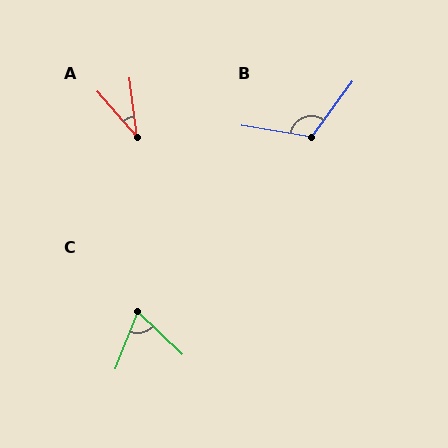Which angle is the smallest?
A, at approximately 33 degrees.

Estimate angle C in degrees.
Approximately 67 degrees.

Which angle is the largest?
B, at approximately 117 degrees.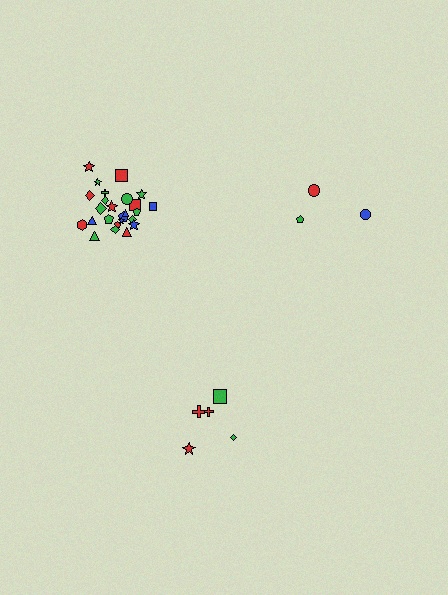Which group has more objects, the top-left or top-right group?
The top-left group.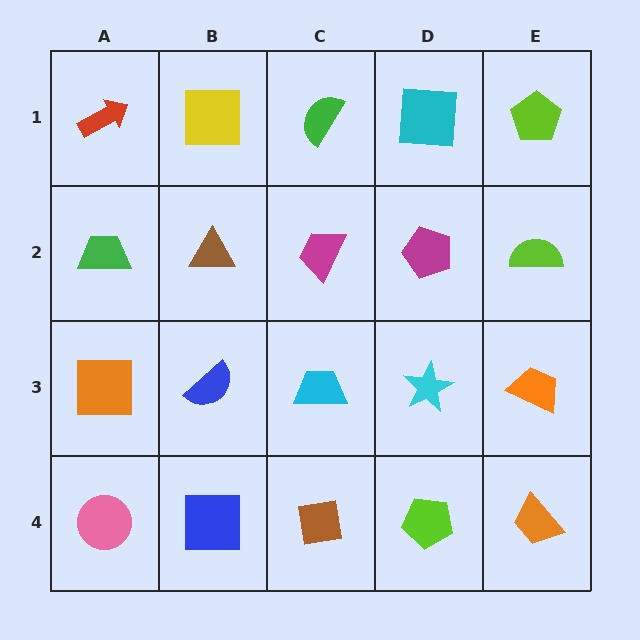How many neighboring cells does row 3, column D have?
4.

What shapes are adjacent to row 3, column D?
A magenta pentagon (row 2, column D), a lime pentagon (row 4, column D), a cyan trapezoid (row 3, column C), an orange trapezoid (row 3, column E).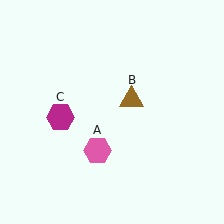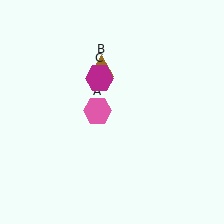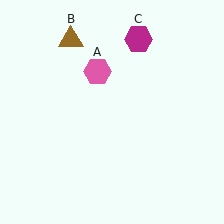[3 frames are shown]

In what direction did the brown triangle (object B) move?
The brown triangle (object B) moved up and to the left.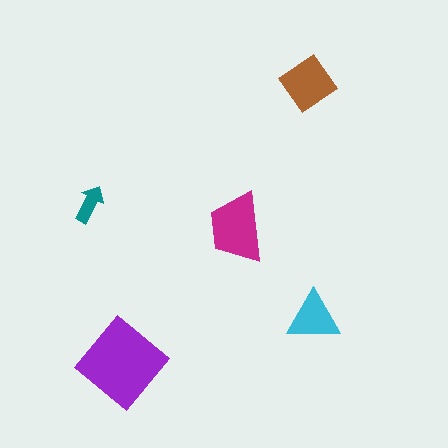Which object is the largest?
The purple diamond.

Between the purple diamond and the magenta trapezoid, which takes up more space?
The purple diamond.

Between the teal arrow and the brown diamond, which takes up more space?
The brown diamond.